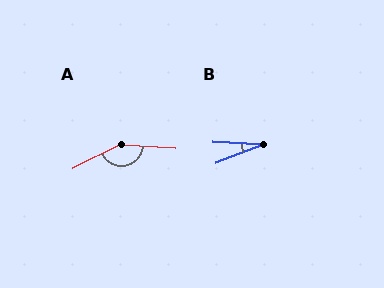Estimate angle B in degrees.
Approximately 24 degrees.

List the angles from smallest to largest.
B (24°), A (150°).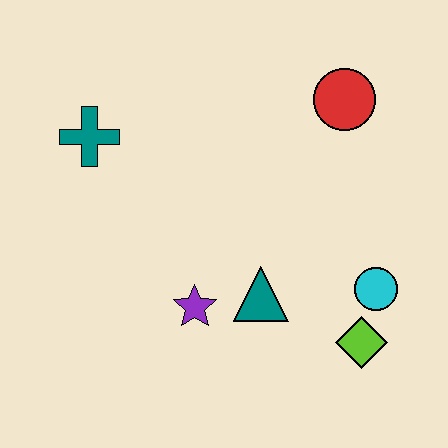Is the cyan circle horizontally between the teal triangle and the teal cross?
No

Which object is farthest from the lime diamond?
The teal cross is farthest from the lime diamond.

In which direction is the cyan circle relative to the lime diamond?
The cyan circle is above the lime diamond.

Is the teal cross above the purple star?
Yes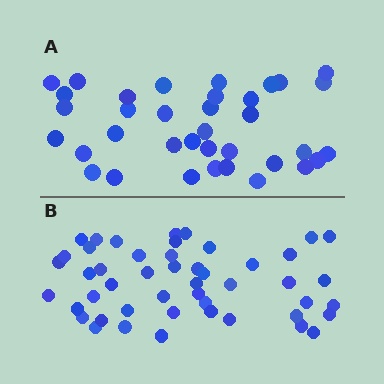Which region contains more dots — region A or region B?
Region B (the bottom region) has more dots.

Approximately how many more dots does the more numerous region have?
Region B has roughly 12 or so more dots than region A.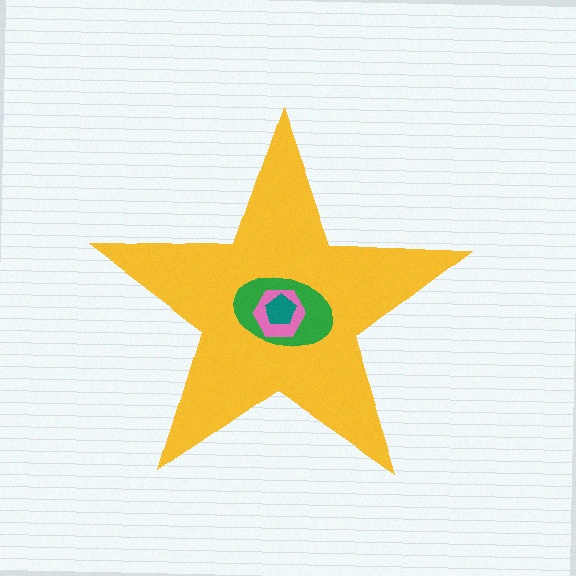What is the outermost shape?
The yellow star.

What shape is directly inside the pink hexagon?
The teal pentagon.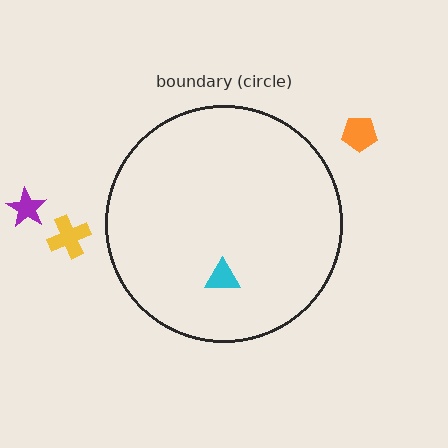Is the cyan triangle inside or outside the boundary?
Inside.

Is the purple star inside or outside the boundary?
Outside.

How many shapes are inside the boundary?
1 inside, 3 outside.